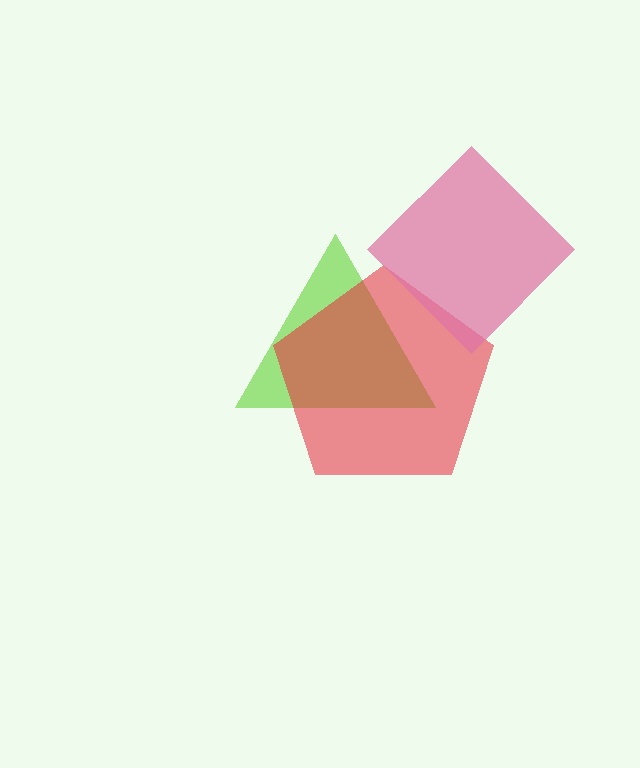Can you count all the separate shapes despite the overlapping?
Yes, there are 3 separate shapes.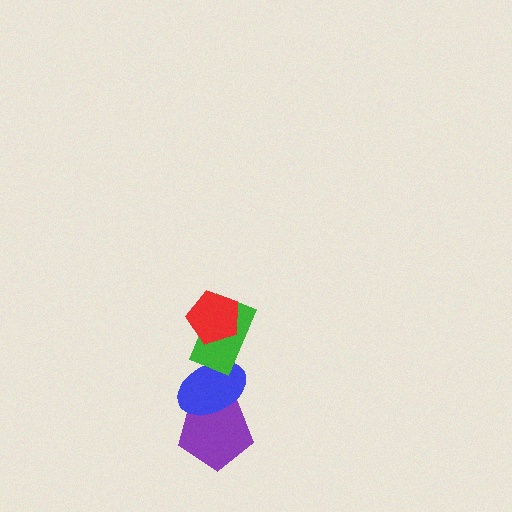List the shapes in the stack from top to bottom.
From top to bottom: the red pentagon, the green rectangle, the blue ellipse, the purple pentagon.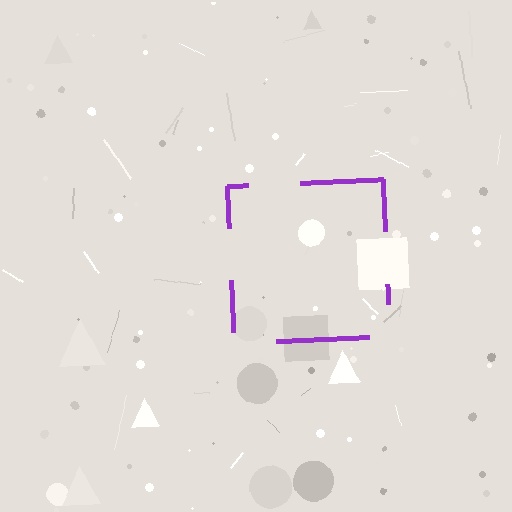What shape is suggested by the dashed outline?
The dashed outline suggests a square.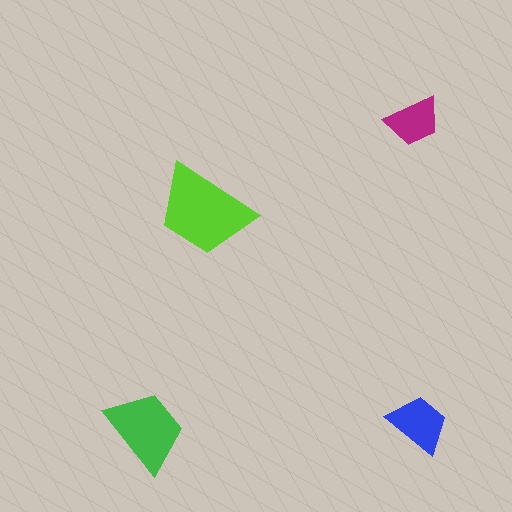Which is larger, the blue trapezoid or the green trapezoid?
The green one.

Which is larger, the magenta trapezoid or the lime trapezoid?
The lime one.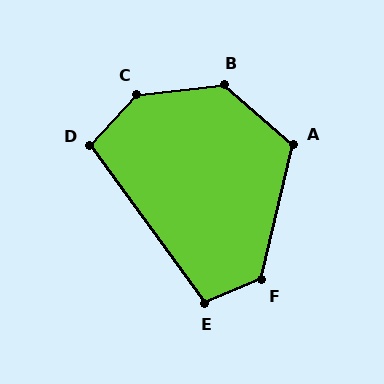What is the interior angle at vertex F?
Approximately 126 degrees (obtuse).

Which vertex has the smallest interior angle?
D, at approximately 102 degrees.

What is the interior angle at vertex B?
Approximately 133 degrees (obtuse).